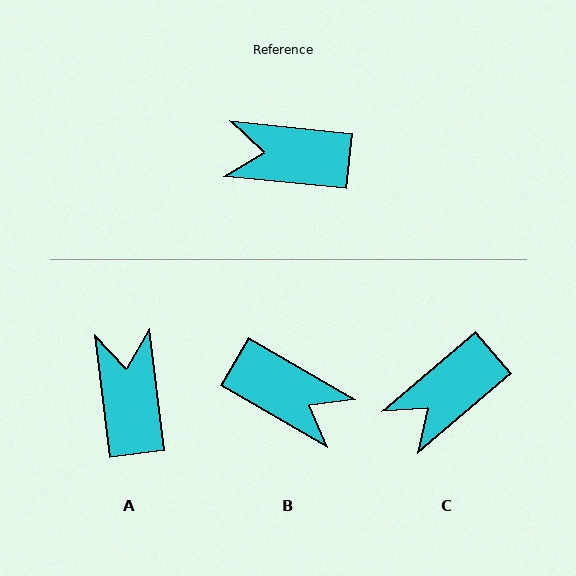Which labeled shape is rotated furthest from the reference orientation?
B, about 155 degrees away.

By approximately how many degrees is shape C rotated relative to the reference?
Approximately 46 degrees counter-clockwise.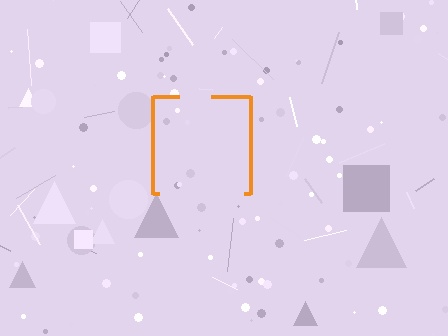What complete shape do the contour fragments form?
The contour fragments form a square.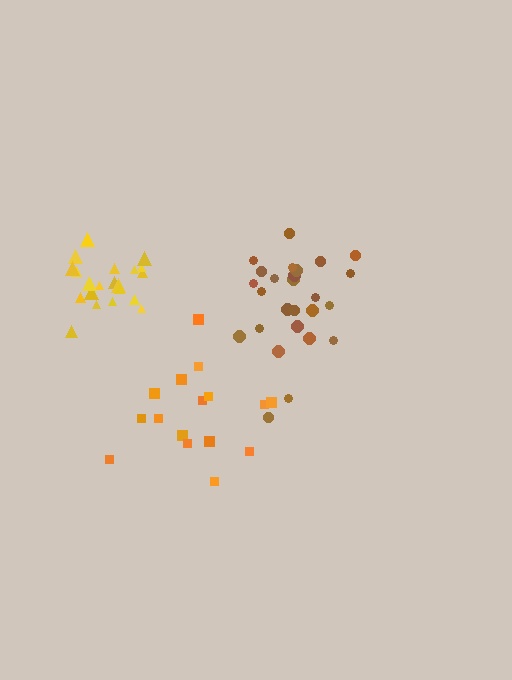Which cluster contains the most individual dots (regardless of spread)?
Brown (26).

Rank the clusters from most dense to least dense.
yellow, brown, orange.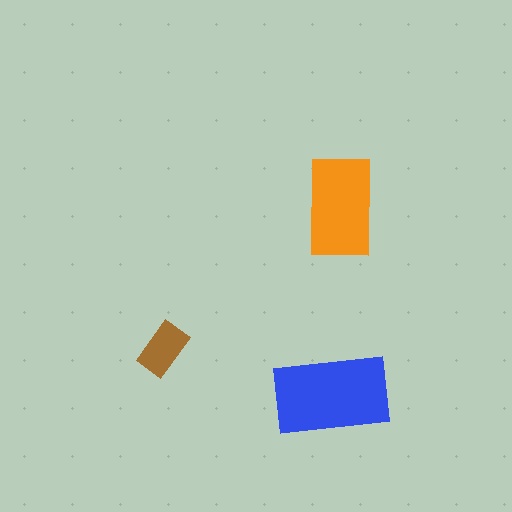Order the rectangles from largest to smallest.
the blue one, the orange one, the brown one.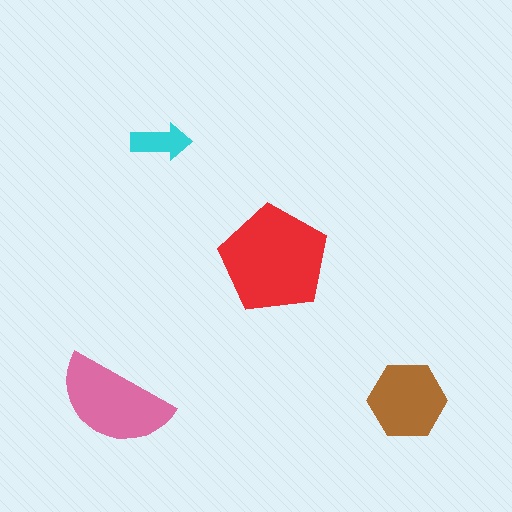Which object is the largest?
The red pentagon.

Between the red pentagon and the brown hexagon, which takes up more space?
The red pentagon.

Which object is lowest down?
The pink semicircle is bottommost.